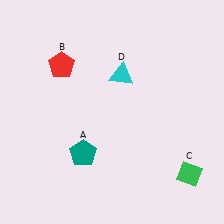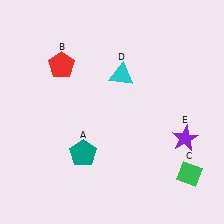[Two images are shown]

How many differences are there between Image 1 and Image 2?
There is 1 difference between the two images.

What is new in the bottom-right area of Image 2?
A purple star (E) was added in the bottom-right area of Image 2.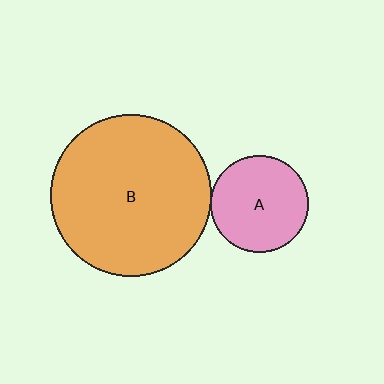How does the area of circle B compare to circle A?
Approximately 2.7 times.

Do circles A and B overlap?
Yes.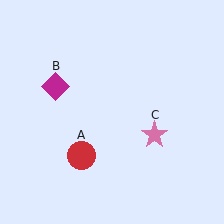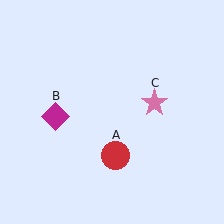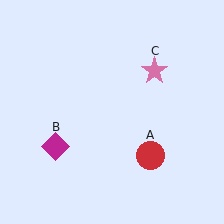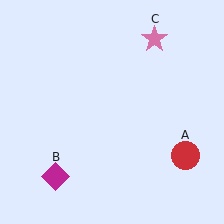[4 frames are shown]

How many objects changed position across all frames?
3 objects changed position: red circle (object A), magenta diamond (object B), pink star (object C).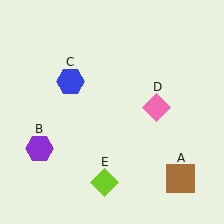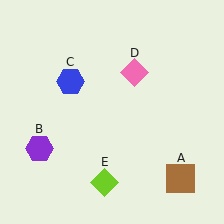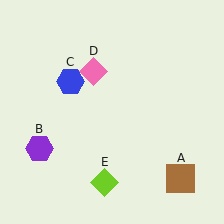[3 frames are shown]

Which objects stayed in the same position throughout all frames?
Brown square (object A) and purple hexagon (object B) and blue hexagon (object C) and lime diamond (object E) remained stationary.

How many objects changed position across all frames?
1 object changed position: pink diamond (object D).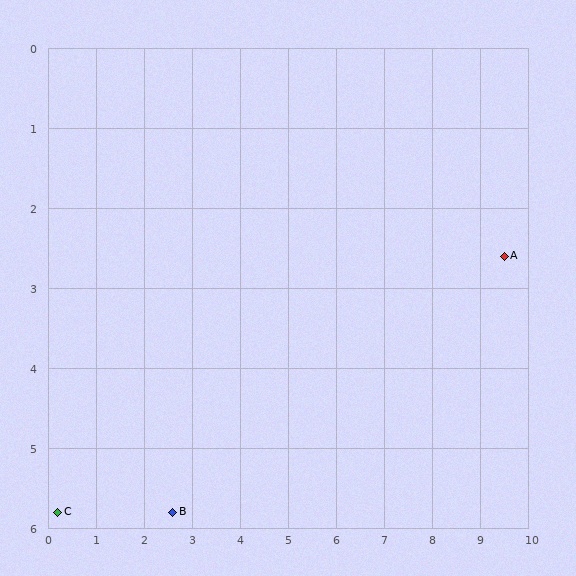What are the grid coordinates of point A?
Point A is at approximately (9.5, 2.6).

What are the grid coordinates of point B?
Point B is at approximately (2.6, 5.8).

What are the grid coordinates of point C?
Point C is at approximately (0.2, 5.8).